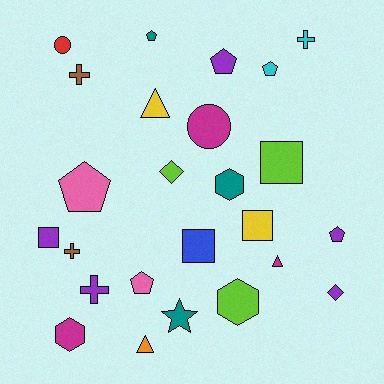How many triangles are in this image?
There are 3 triangles.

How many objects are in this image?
There are 25 objects.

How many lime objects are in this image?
There are 3 lime objects.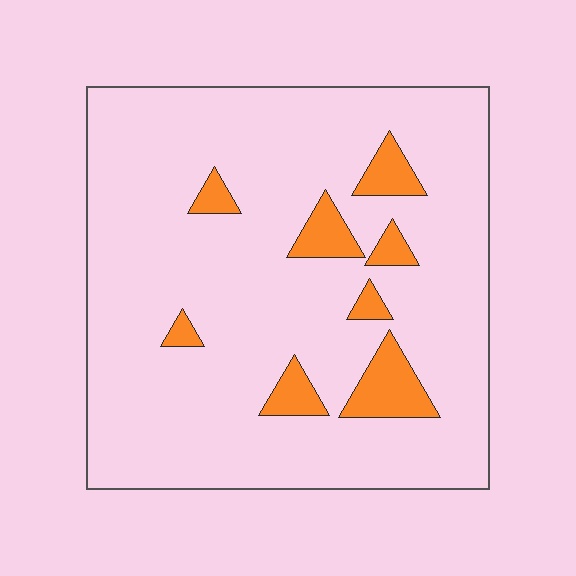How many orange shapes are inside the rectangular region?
8.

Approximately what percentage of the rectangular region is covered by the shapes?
Approximately 10%.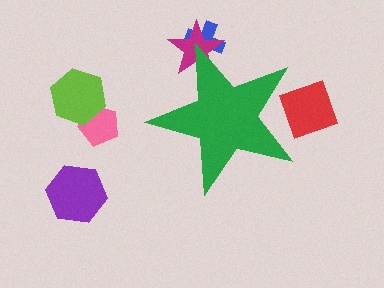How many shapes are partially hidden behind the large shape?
3 shapes are partially hidden.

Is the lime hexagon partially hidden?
No, the lime hexagon is fully visible.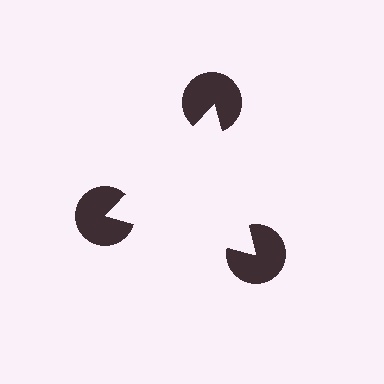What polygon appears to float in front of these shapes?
An illusory triangle — its edges are inferred from the aligned wedge cuts in the pac-man discs, not physically drawn.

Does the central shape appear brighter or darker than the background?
It typically appears slightly brighter than the background, even though no actual brightness change is drawn.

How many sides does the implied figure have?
3 sides.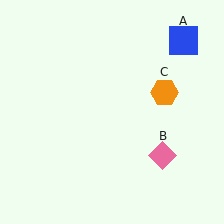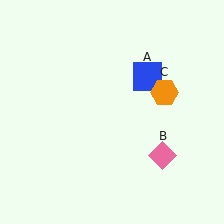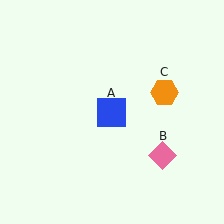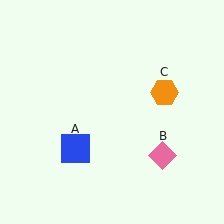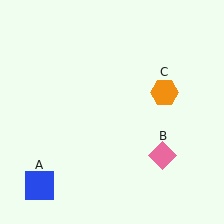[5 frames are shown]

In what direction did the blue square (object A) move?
The blue square (object A) moved down and to the left.